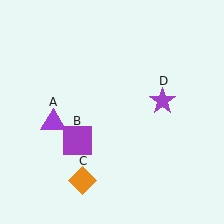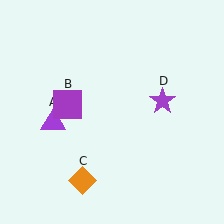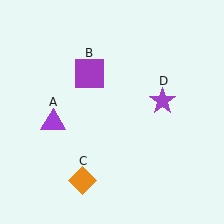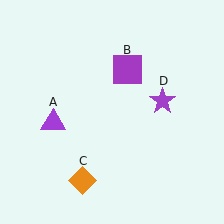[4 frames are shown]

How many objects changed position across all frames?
1 object changed position: purple square (object B).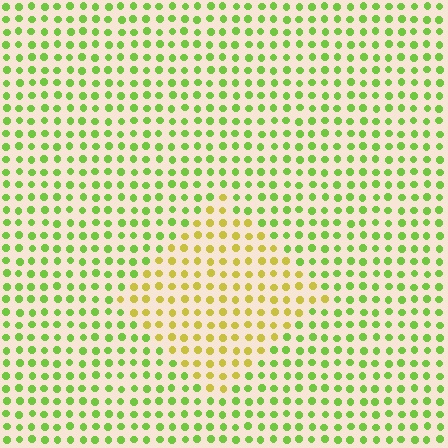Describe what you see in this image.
The image is filled with small lime elements in a uniform arrangement. A diamond-shaped region is visible where the elements are tinted to a slightly different hue, forming a subtle color boundary.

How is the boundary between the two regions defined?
The boundary is defined purely by a slight shift in hue (about 42 degrees). Spacing, size, and orientation are identical on both sides.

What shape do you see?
I see a diamond.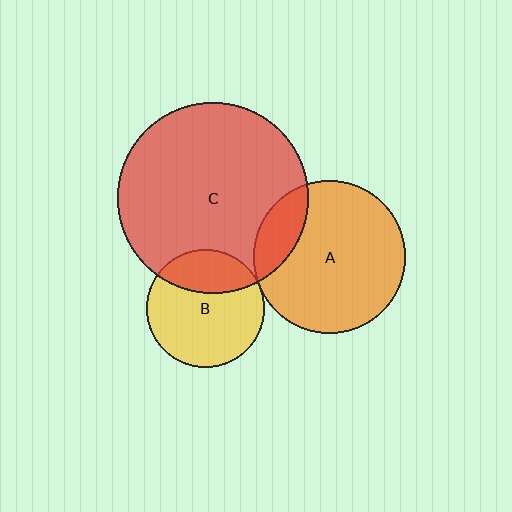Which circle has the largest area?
Circle C (red).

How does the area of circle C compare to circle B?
Approximately 2.6 times.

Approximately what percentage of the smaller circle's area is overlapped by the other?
Approximately 15%.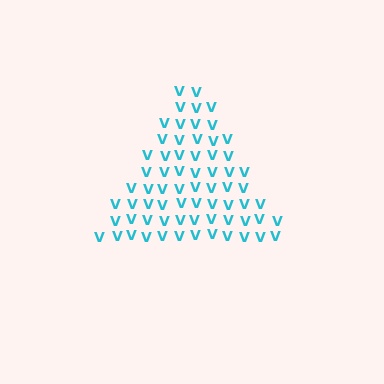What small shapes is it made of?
It is made of small letter V's.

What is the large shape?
The large shape is a triangle.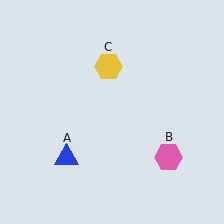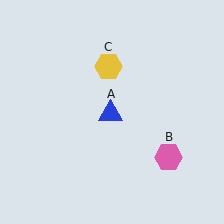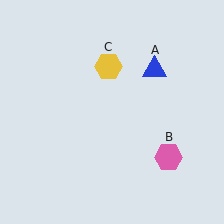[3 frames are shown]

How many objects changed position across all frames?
1 object changed position: blue triangle (object A).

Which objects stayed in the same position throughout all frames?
Pink hexagon (object B) and yellow hexagon (object C) remained stationary.